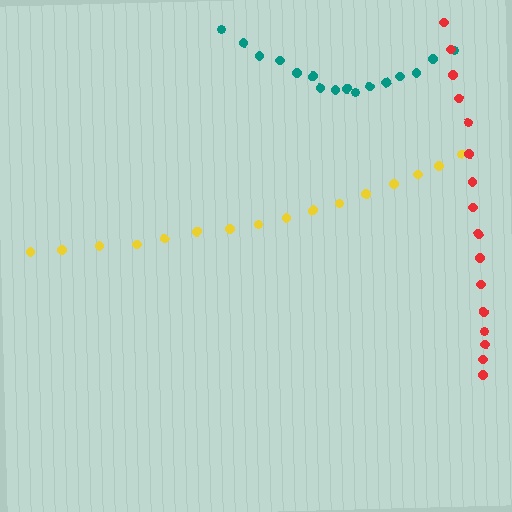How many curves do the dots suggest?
There are 3 distinct paths.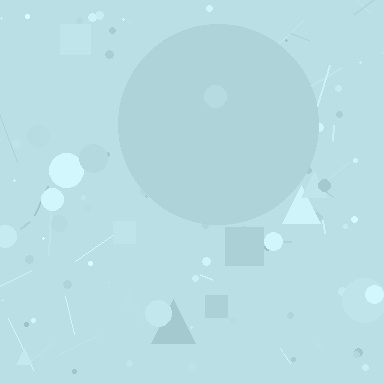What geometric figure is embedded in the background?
A circle is embedded in the background.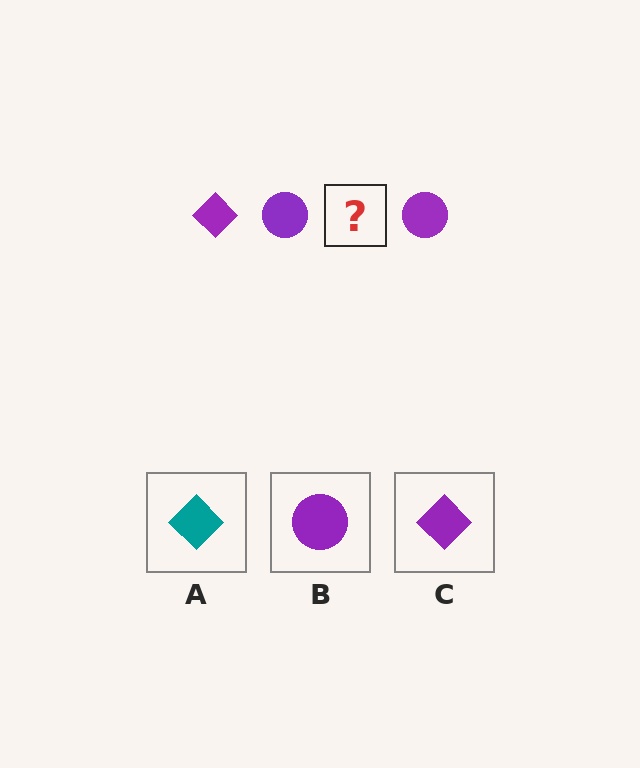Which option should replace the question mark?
Option C.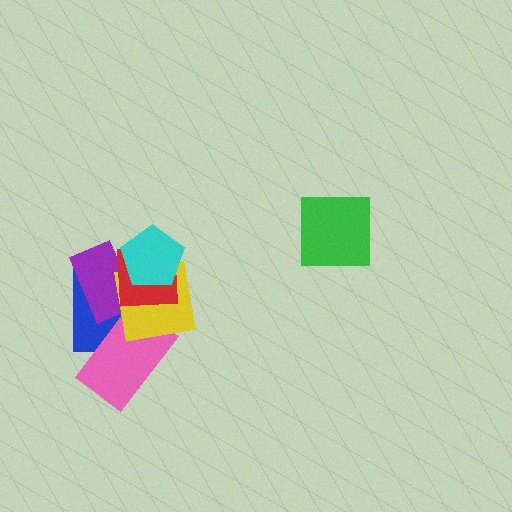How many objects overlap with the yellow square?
5 objects overlap with the yellow square.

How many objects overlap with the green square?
0 objects overlap with the green square.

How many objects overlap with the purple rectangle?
4 objects overlap with the purple rectangle.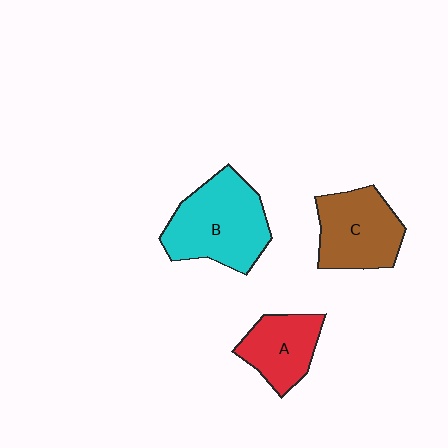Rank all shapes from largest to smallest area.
From largest to smallest: B (cyan), C (brown), A (red).